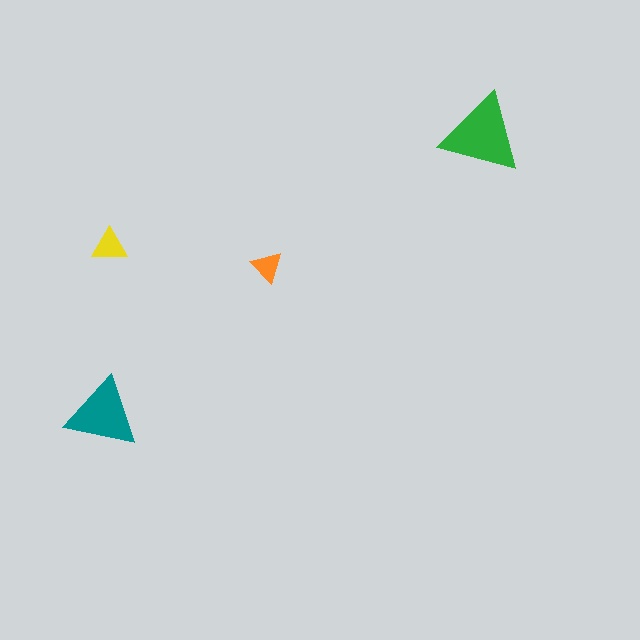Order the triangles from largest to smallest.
the green one, the teal one, the yellow one, the orange one.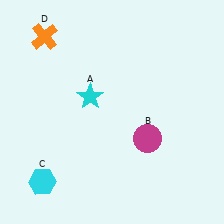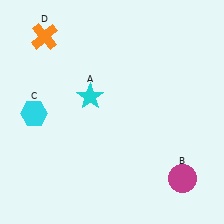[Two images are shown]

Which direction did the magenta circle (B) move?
The magenta circle (B) moved down.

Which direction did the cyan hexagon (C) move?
The cyan hexagon (C) moved up.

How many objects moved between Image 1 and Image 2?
2 objects moved between the two images.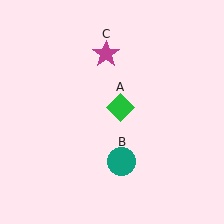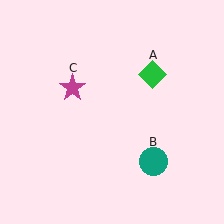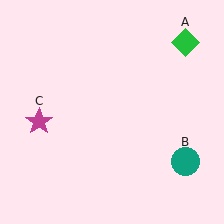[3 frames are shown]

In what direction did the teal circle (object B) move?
The teal circle (object B) moved right.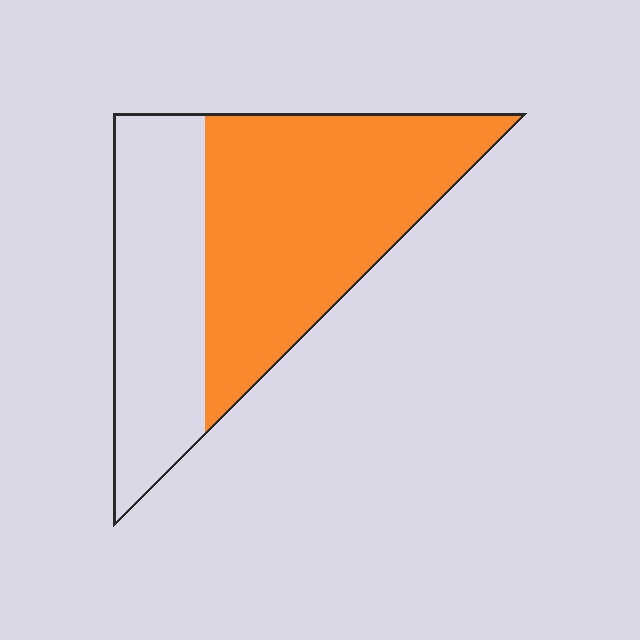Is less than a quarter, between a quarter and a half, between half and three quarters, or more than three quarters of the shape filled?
Between half and three quarters.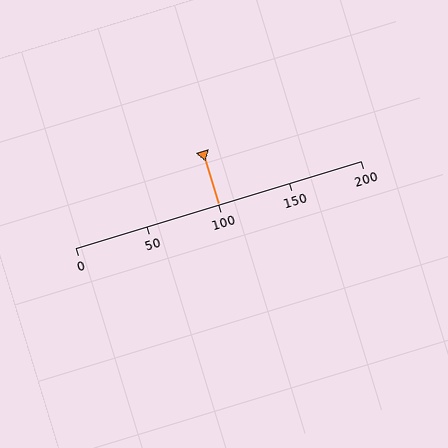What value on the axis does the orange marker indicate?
The marker indicates approximately 100.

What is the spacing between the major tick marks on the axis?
The major ticks are spaced 50 apart.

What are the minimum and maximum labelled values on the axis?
The axis runs from 0 to 200.